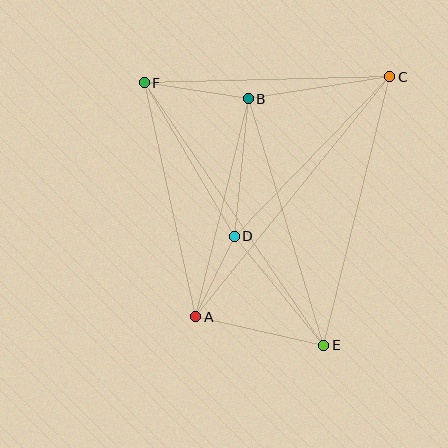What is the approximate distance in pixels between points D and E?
The distance between D and E is approximately 141 pixels.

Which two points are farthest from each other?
Points E and F are farthest from each other.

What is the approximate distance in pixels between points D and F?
The distance between D and F is approximately 178 pixels.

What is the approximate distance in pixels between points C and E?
The distance between C and E is approximately 277 pixels.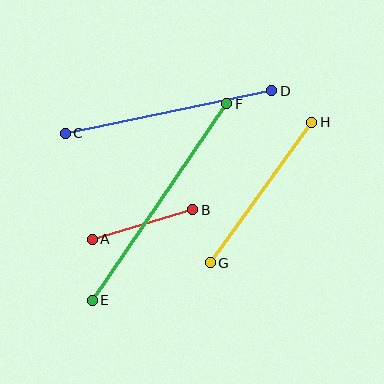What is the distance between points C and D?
The distance is approximately 211 pixels.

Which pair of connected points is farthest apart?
Points E and F are farthest apart.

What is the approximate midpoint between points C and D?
The midpoint is at approximately (168, 112) pixels.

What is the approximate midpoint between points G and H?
The midpoint is at approximately (261, 192) pixels.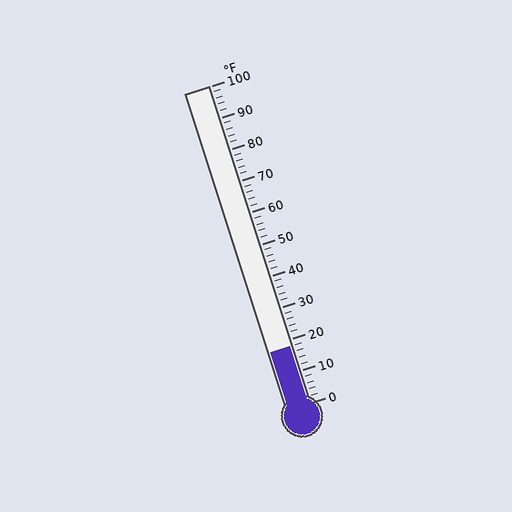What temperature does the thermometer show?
The thermometer shows approximately 18°F.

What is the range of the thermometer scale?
The thermometer scale ranges from 0°F to 100°F.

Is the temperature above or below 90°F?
The temperature is below 90°F.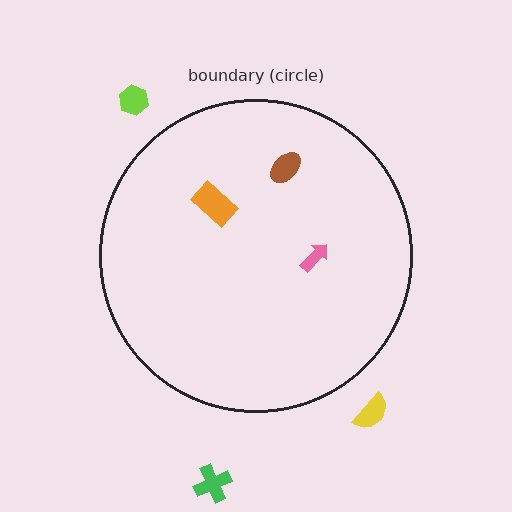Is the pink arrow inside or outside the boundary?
Inside.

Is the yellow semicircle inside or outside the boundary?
Outside.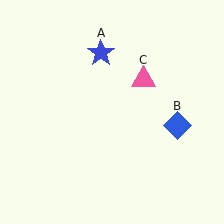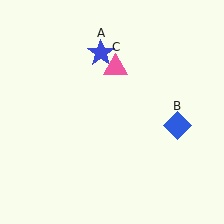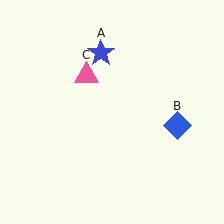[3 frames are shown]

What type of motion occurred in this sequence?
The pink triangle (object C) rotated counterclockwise around the center of the scene.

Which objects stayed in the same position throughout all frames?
Blue star (object A) and blue diamond (object B) remained stationary.